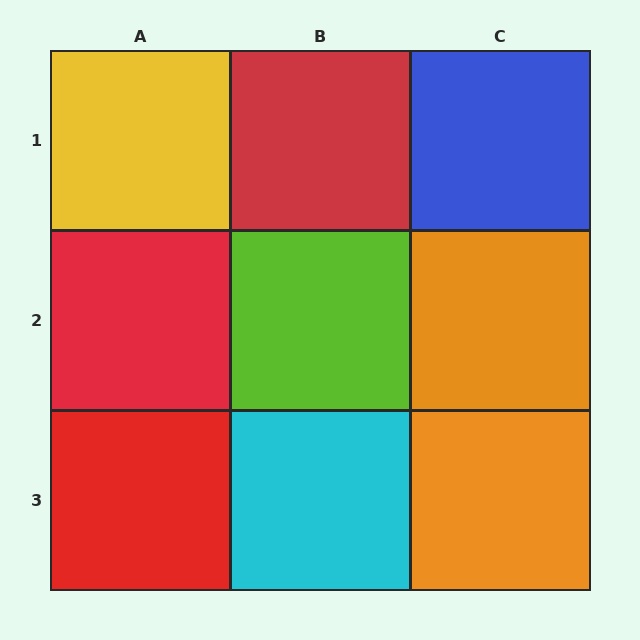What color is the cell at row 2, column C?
Orange.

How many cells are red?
3 cells are red.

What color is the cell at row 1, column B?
Red.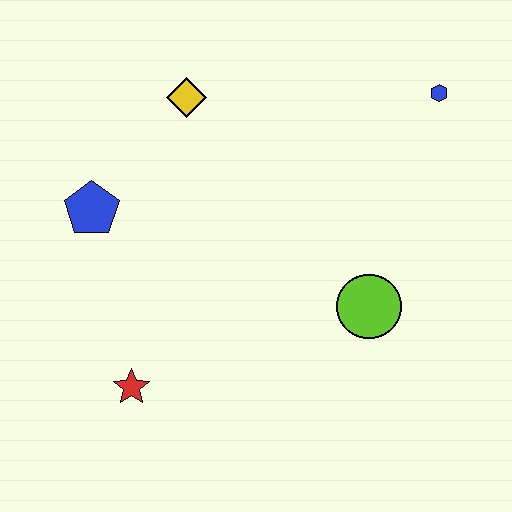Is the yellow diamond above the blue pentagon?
Yes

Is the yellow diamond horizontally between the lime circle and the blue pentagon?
Yes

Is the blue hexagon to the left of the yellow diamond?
No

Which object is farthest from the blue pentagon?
The blue hexagon is farthest from the blue pentagon.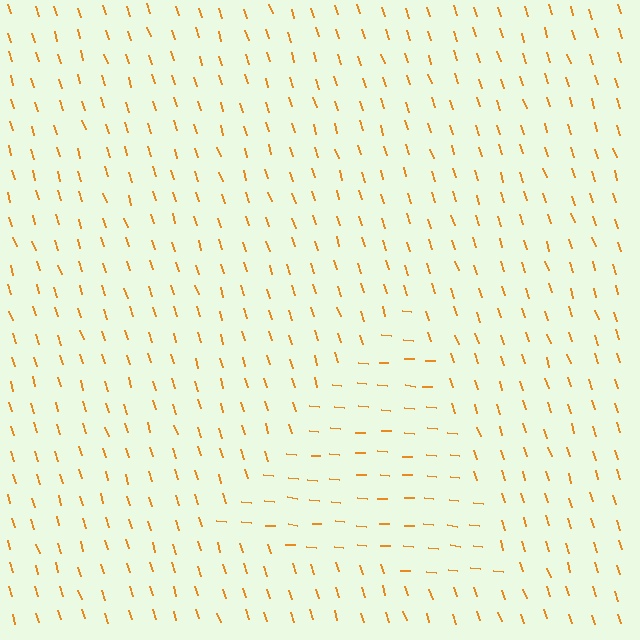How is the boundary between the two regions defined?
The boundary is defined purely by a change in line orientation (approximately 68 degrees difference). All lines are the same color and thickness.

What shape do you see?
I see a triangle.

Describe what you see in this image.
The image is filled with small orange line segments. A triangle region in the image has lines oriented differently from the surrounding lines, creating a visible texture boundary.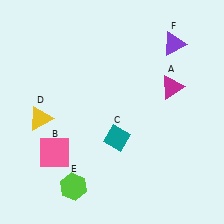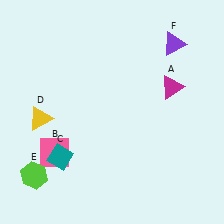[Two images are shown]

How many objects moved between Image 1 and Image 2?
2 objects moved between the two images.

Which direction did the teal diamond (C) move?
The teal diamond (C) moved left.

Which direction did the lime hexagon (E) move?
The lime hexagon (E) moved left.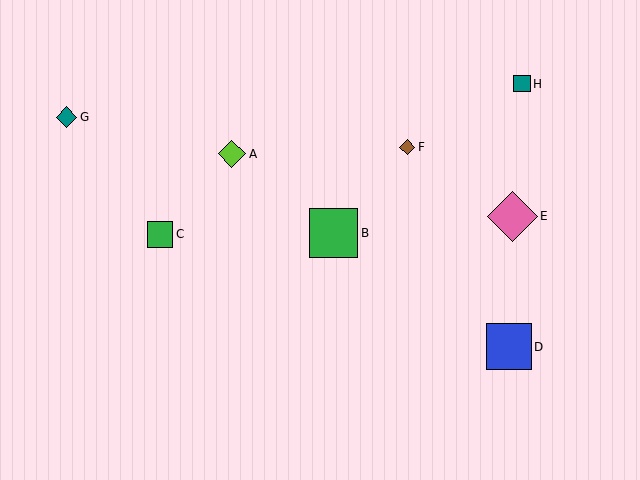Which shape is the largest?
The pink diamond (labeled E) is the largest.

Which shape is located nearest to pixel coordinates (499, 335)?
The blue square (labeled D) at (509, 347) is nearest to that location.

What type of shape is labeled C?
Shape C is a green square.